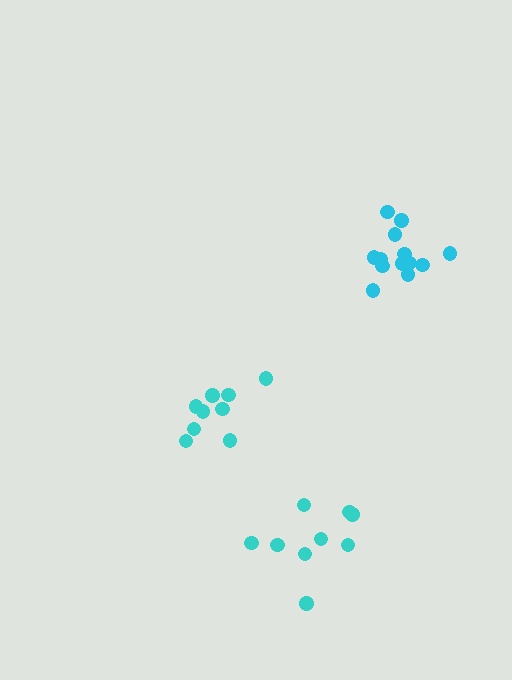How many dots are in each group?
Group 1: 13 dots, Group 2: 9 dots, Group 3: 9 dots (31 total).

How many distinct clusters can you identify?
There are 3 distinct clusters.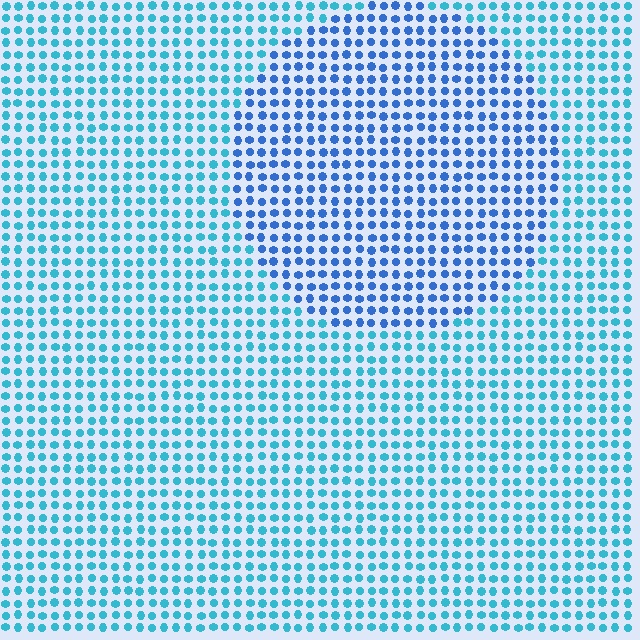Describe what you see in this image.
The image is filled with small cyan elements in a uniform arrangement. A circle-shaped region is visible where the elements are tinted to a slightly different hue, forming a subtle color boundary.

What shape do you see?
I see a circle.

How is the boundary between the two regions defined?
The boundary is defined purely by a slight shift in hue (about 30 degrees). Spacing, size, and orientation are identical on both sides.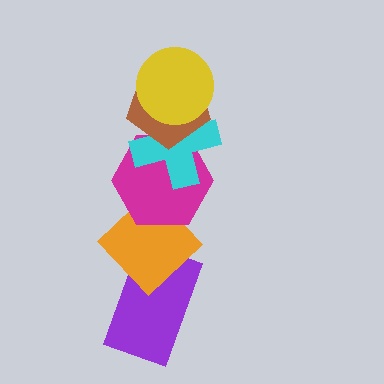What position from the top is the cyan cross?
The cyan cross is 3rd from the top.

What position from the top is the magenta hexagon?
The magenta hexagon is 4th from the top.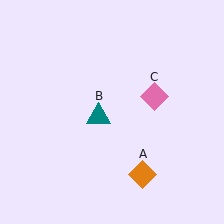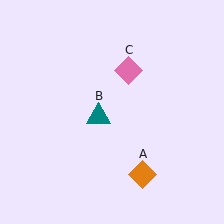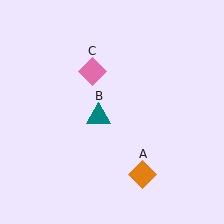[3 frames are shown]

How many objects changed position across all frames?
1 object changed position: pink diamond (object C).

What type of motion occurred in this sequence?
The pink diamond (object C) rotated counterclockwise around the center of the scene.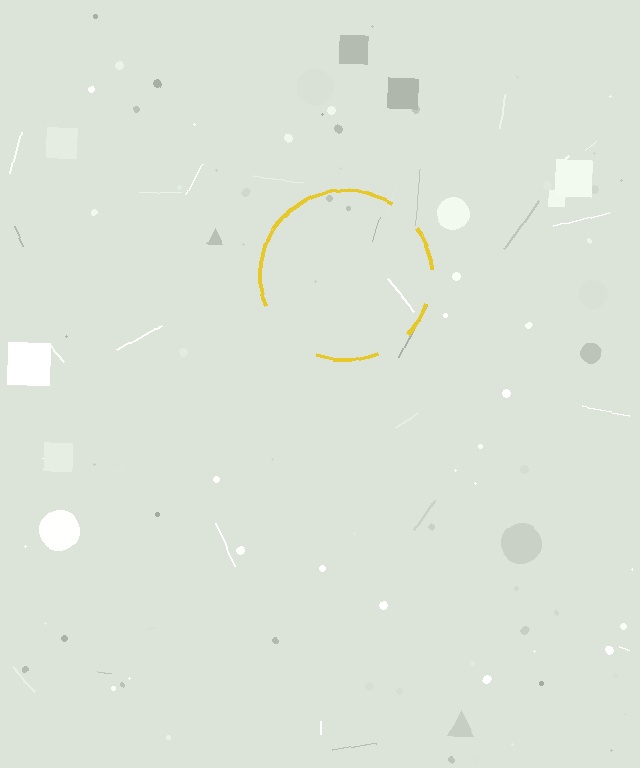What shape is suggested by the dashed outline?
The dashed outline suggests a circle.